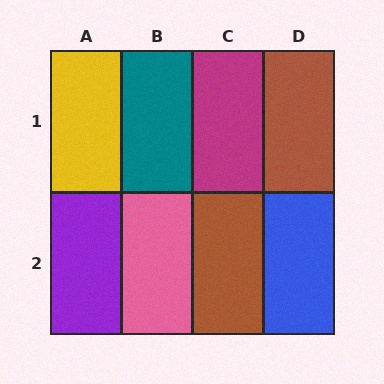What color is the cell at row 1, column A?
Yellow.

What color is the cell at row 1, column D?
Brown.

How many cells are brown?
2 cells are brown.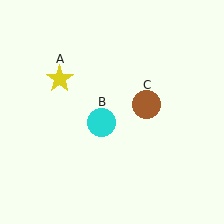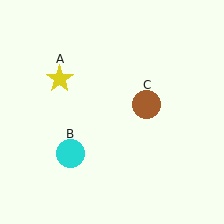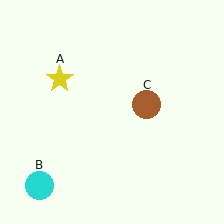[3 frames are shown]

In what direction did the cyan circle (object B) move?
The cyan circle (object B) moved down and to the left.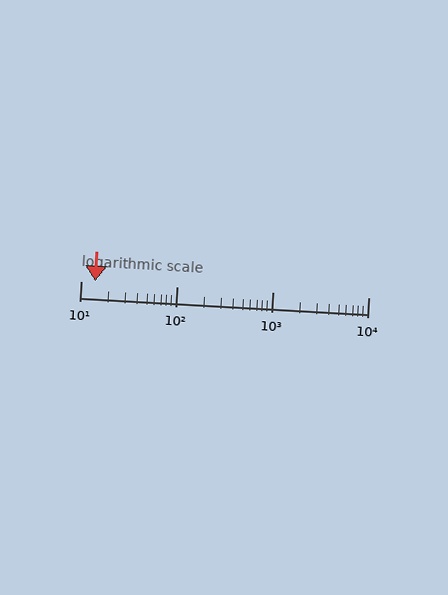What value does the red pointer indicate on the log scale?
The pointer indicates approximately 14.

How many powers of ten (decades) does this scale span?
The scale spans 3 decades, from 10 to 10000.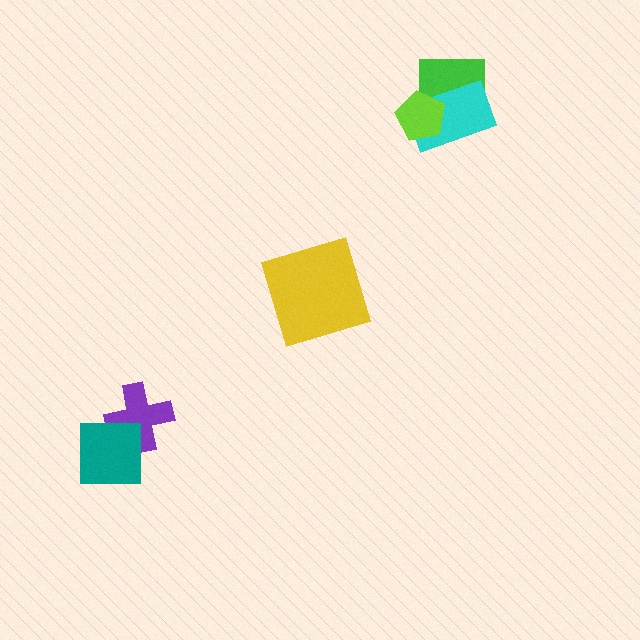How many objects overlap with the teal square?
1 object overlaps with the teal square.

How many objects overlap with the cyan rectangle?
2 objects overlap with the cyan rectangle.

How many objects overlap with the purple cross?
1 object overlaps with the purple cross.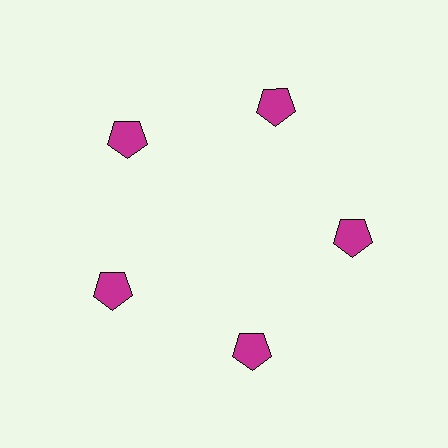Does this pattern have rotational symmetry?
Yes, this pattern has 5-fold rotational symmetry. It looks the same after rotating 72 degrees around the center.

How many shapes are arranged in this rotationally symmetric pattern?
There are 5 shapes, arranged in 5 groups of 1.